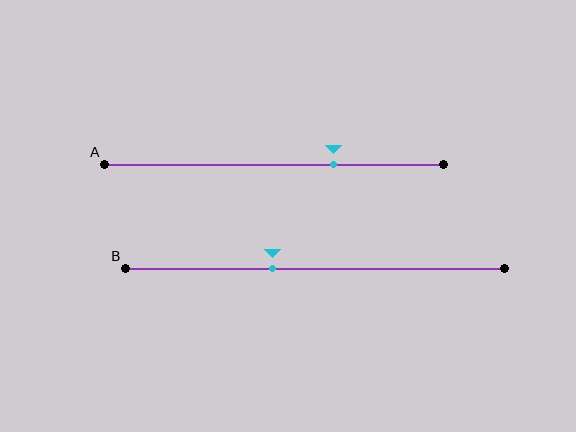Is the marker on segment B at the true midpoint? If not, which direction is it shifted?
No, the marker on segment B is shifted to the left by about 11% of the segment length.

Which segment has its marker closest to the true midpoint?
Segment B has its marker closest to the true midpoint.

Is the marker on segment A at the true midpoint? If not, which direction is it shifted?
No, the marker on segment A is shifted to the right by about 18% of the segment length.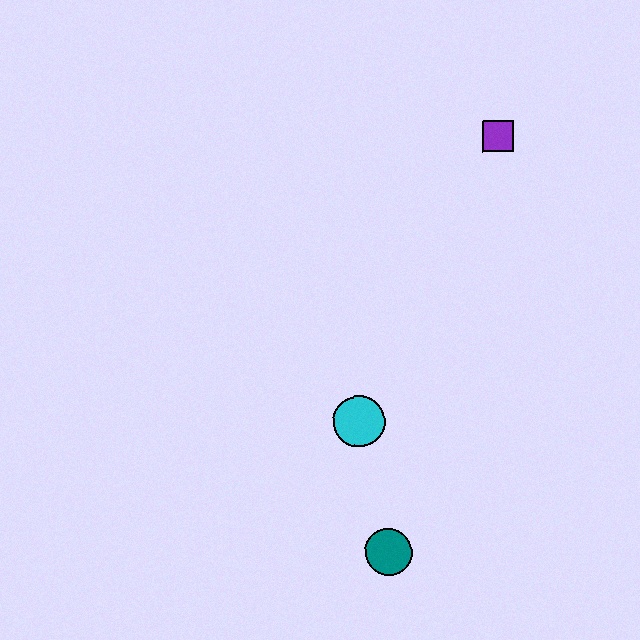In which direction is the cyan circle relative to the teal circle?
The cyan circle is above the teal circle.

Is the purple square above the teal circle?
Yes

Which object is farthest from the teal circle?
The purple square is farthest from the teal circle.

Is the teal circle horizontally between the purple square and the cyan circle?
Yes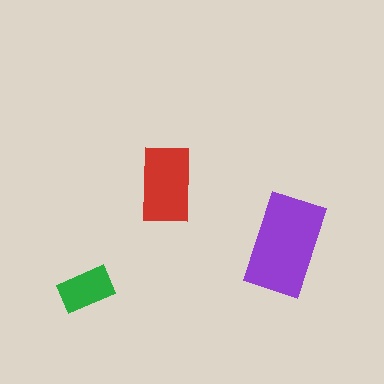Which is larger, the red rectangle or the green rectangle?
The red one.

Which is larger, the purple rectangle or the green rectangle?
The purple one.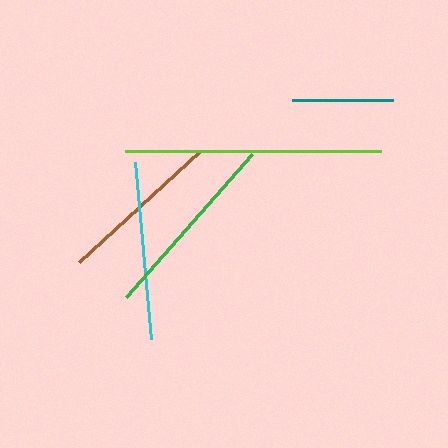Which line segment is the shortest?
The teal line is the shortest at approximately 101 pixels.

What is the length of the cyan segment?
The cyan segment is approximately 177 pixels long.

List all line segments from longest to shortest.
From longest to shortest: lime, green, cyan, brown, teal.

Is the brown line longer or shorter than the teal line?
The brown line is longer than the teal line.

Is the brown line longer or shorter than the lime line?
The lime line is longer than the brown line.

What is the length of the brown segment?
The brown segment is approximately 164 pixels long.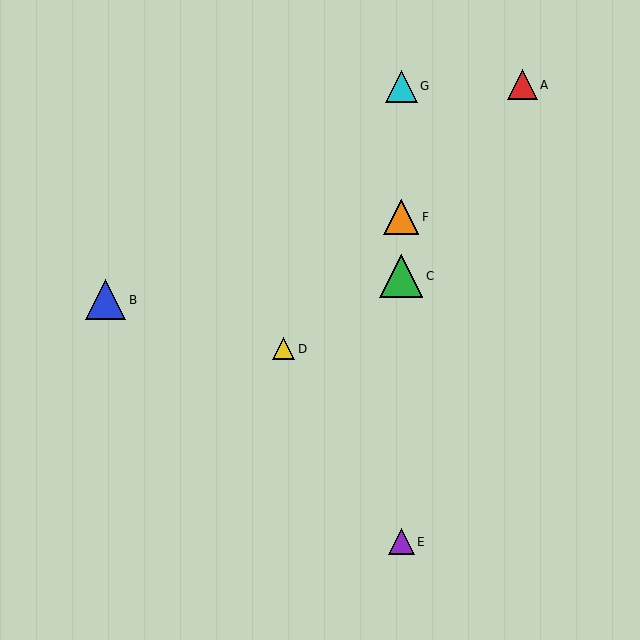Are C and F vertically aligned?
Yes, both are at x≈401.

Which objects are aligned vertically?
Objects C, E, F, G are aligned vertically.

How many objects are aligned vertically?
4 objects (C, E, F, G) are aligned vertically.